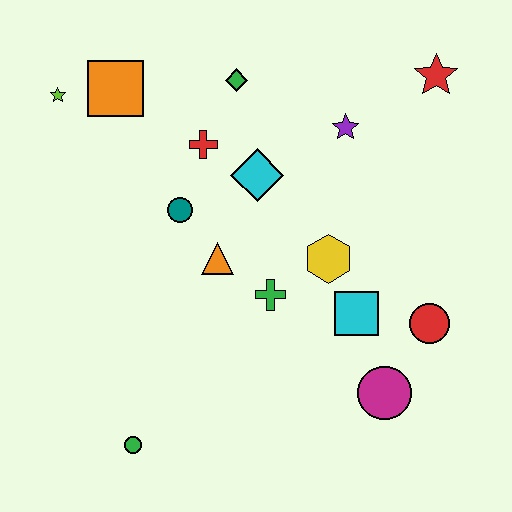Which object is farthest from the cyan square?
The lime star is farthest from the cyan square.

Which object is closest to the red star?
The purple star is closest to the red star.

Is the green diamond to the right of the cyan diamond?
No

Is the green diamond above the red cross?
Yes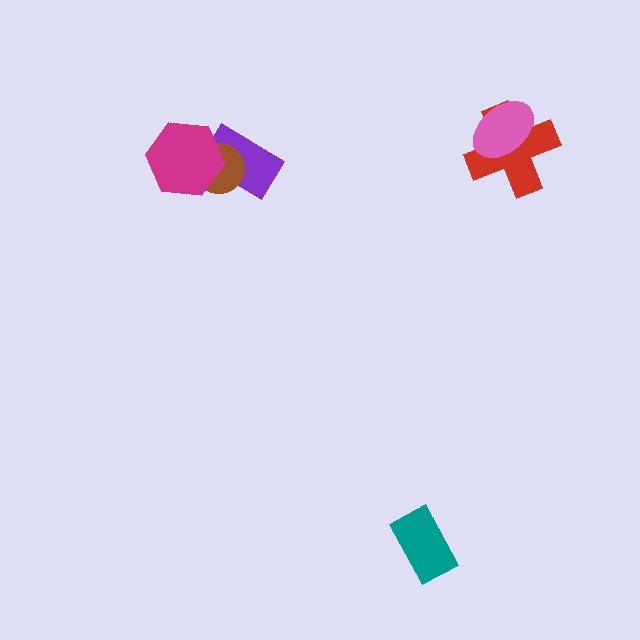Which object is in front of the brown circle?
The magenta hexagon is in front of the brown circle.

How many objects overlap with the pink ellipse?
1 object overlaps with the pink ellipse.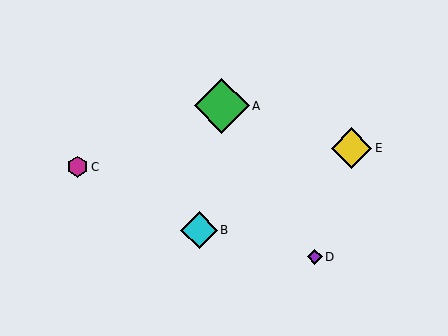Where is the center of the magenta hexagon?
The center of the magenta hexagon is at (78, 167).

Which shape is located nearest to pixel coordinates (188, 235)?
The cyan diamond (labeled B) at (199, 230) is nearest to that location.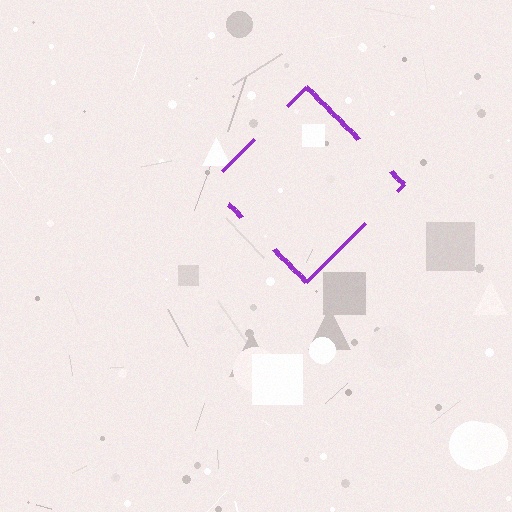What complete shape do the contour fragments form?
The contour fragments form a diamond.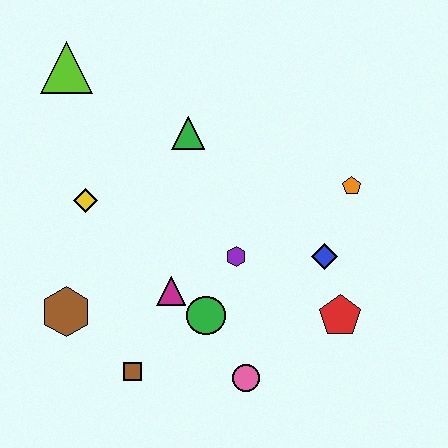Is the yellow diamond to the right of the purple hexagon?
No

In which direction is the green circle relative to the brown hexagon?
The green circle is to the right of the brown hexagon.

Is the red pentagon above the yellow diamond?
No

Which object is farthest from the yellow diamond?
The red pentagon is farthest from the yellow diamond.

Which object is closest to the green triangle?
The yellow diamond is closest to the green triangle.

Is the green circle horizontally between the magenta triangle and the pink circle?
Yes